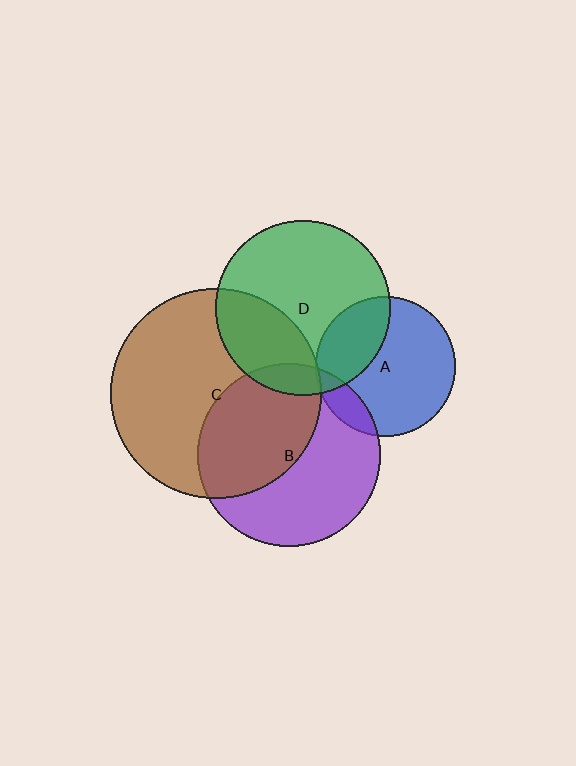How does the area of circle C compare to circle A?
Approximately 2.3 times.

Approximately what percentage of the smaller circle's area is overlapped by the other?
Approximately 30%.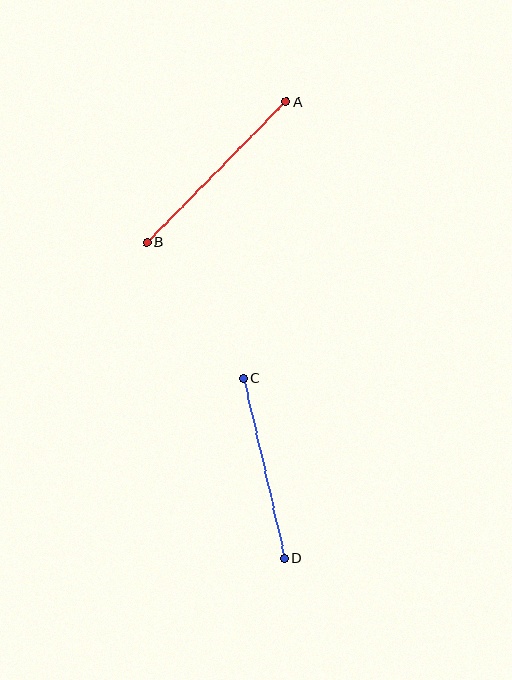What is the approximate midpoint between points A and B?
The midpoint is at approximately (217, 172) pixels.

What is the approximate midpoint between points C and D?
The midpoint is at approximately (264, 468) pixels.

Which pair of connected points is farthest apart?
Points A and B are farthest apart.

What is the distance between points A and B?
The distance is approximately 198 pixels.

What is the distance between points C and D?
The distance is approximately 185 pixels.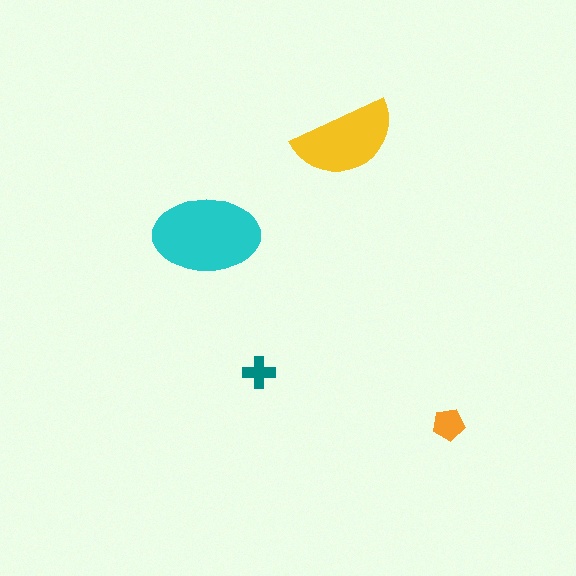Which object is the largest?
The cyan ellipse.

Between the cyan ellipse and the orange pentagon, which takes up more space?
The cyan ellipse.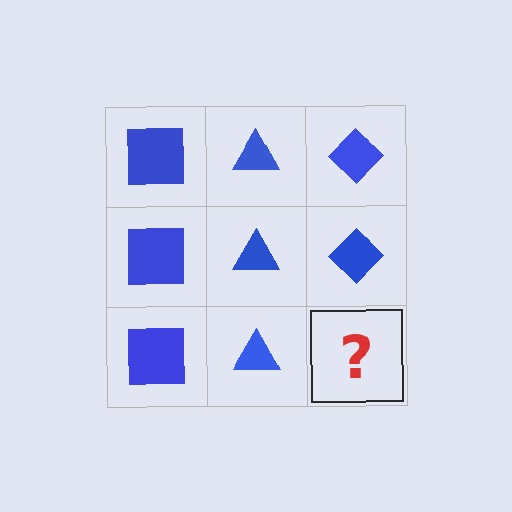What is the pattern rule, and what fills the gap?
The rule is that each column has a consistent shape. The gap should be filled with a blue diamond.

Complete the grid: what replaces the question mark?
The question mark should be replaced with a blue diamond.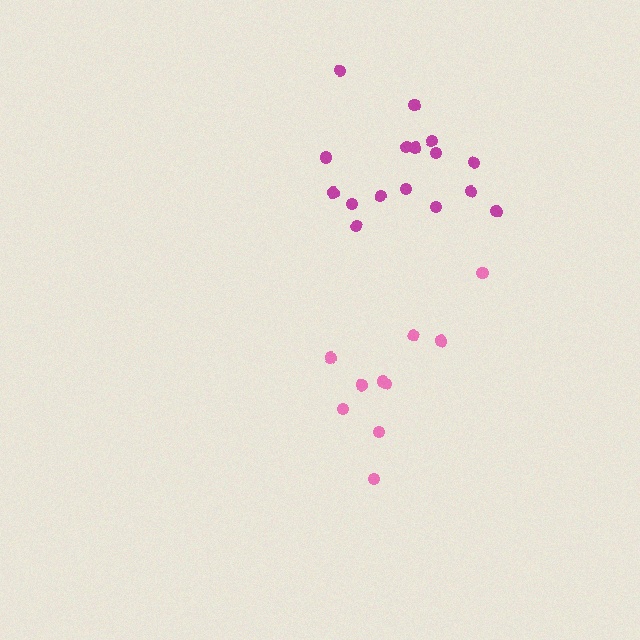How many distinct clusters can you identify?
There are 2 distinct clusters.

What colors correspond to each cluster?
The clusters are colored: pink, magenta.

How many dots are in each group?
Group 1: 10 dots, Group 2: 16 dots (26 total).